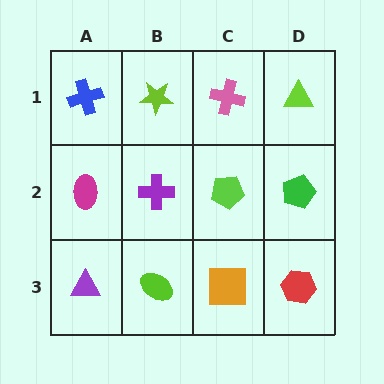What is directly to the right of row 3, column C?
A red hexagon.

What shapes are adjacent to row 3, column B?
A purple cross (row 2, column B), a purple triangle (row 3, column A), an orange square (row 3, column C).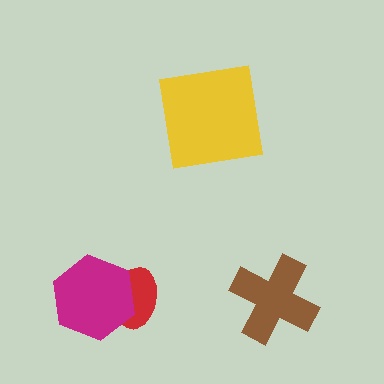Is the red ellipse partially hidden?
Yes, it is partially covered by another shape.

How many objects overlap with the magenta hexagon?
1 object overlaps with the magenta hexagon.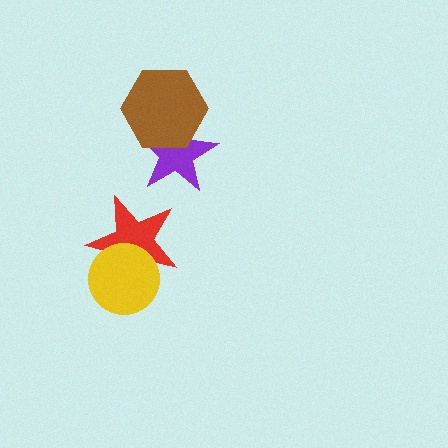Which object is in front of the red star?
The yellow circle is in front of the red star.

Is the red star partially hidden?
Yes, it is partially covered by another shape.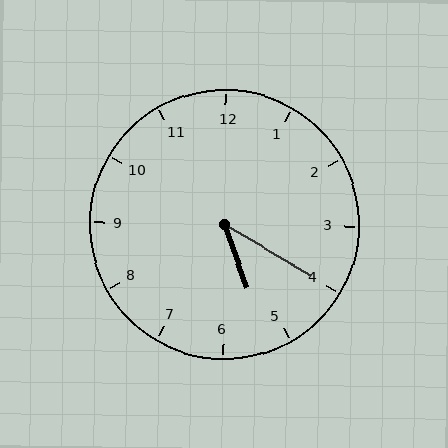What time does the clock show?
5:20.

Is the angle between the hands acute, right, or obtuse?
It is acute.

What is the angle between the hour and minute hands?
Approximately 40 degrees.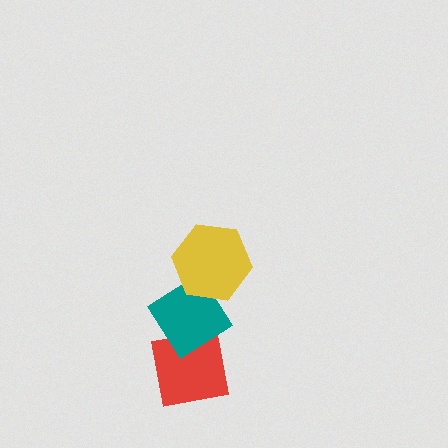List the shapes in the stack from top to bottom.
From top to bottom: the yellow hexagon, the teal diamond, the red square.